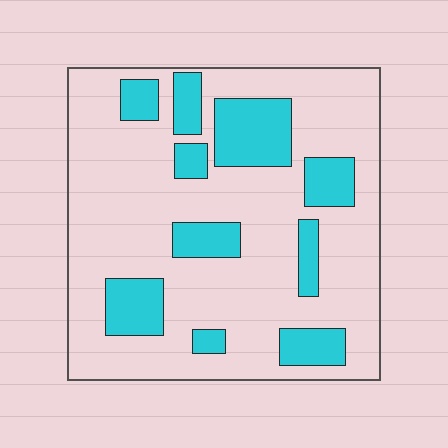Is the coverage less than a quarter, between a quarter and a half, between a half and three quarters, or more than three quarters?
Less than a quarter.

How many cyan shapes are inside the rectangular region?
10.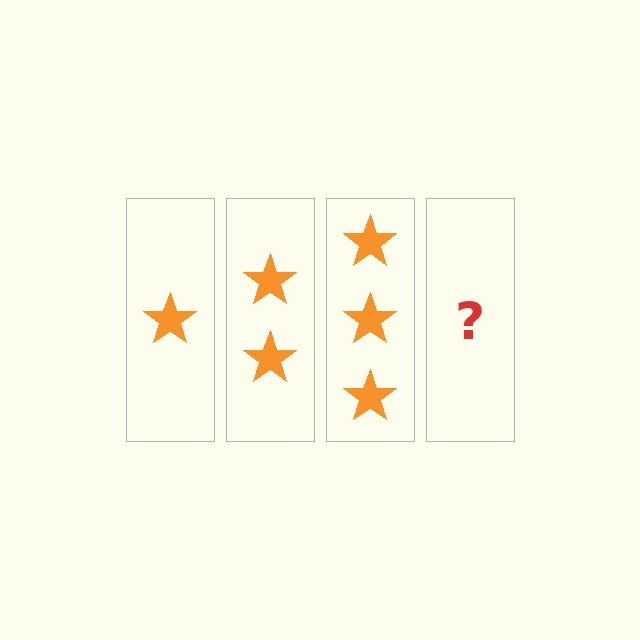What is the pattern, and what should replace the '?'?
The pattern is that each step adds one more star. The '?' should be 4 stars.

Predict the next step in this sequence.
The next step is 4 stars.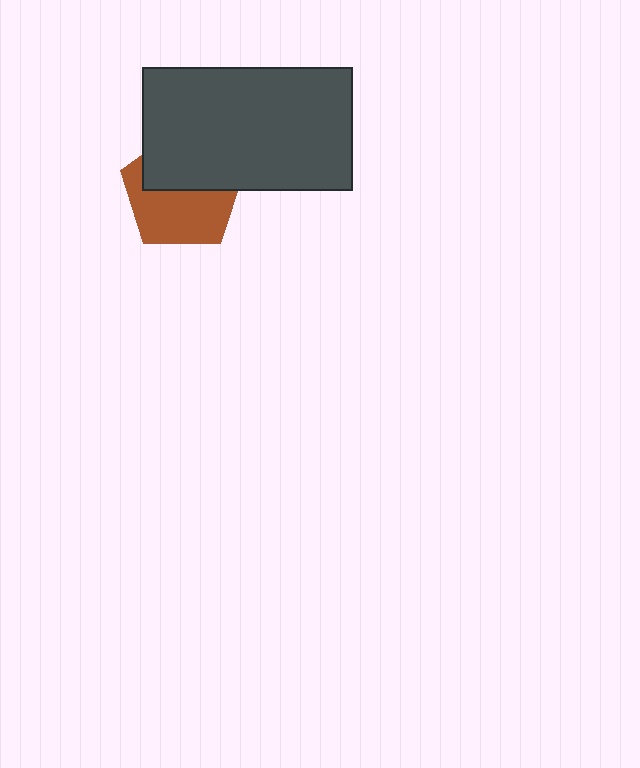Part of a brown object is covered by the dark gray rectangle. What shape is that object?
It is a pentagon.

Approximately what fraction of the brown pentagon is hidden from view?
Roughly 46% of the brown pentagon is hidden behind the dark gray rectangle.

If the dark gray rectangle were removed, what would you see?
You would see the complete brown pentagon.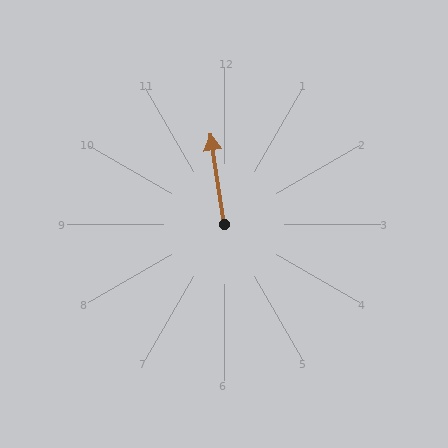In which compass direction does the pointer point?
North.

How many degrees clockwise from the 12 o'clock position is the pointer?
Approximately 351 degrees.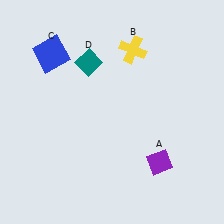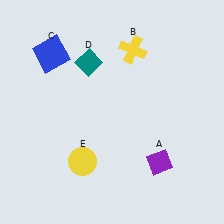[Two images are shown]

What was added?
A yellow circle (E) was added in Image 2.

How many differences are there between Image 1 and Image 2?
There is 1 difference between the two images.